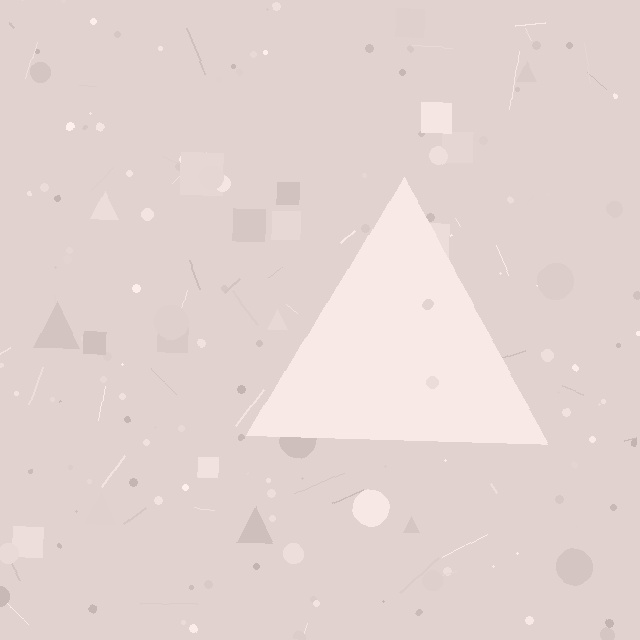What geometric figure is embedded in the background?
A triangle is embedded in the background.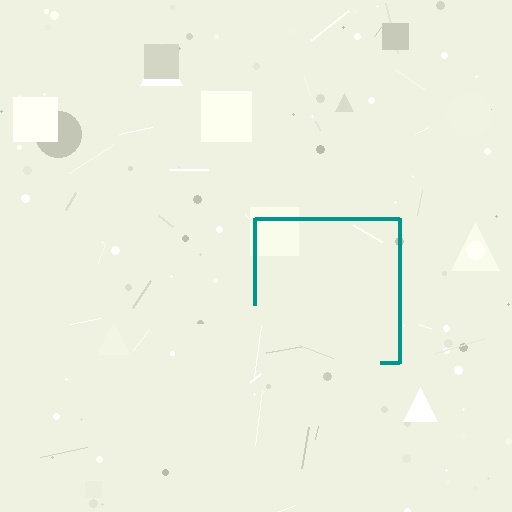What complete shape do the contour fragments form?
The contour fragments form a square.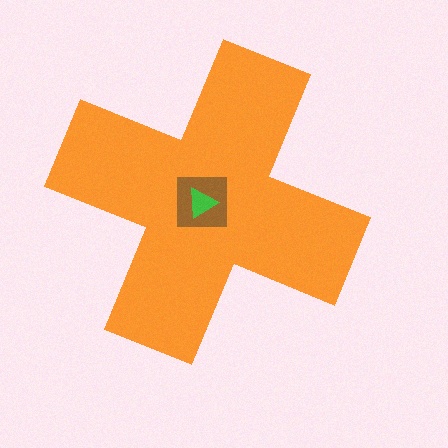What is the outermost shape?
The orange cross.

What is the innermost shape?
The green triangle.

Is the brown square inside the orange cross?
Yes.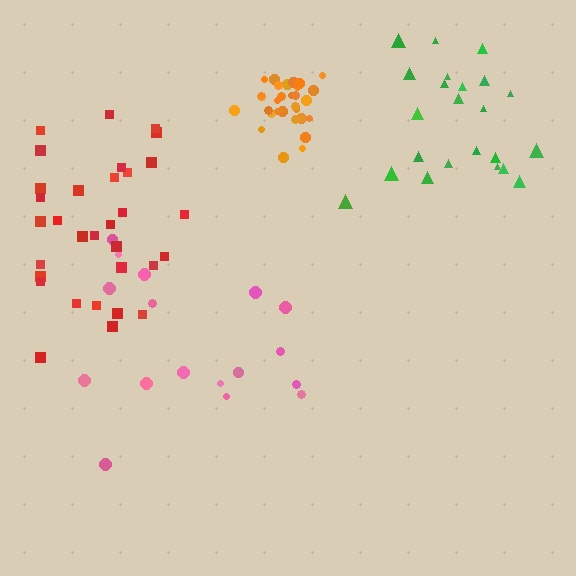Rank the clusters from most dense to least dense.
orange, green, red, pink.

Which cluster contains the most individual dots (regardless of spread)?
Red (32).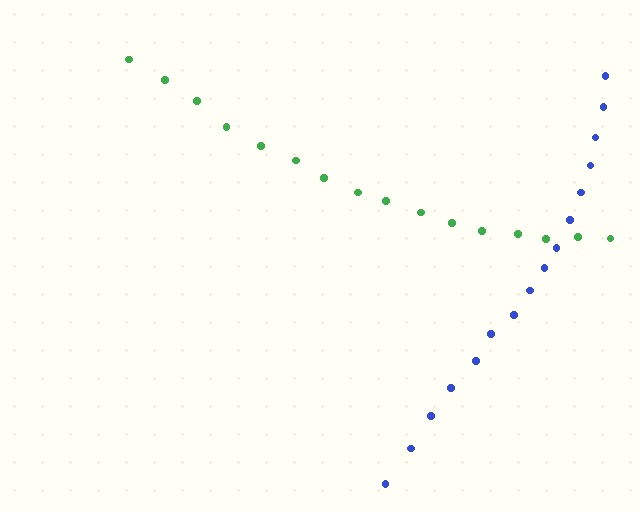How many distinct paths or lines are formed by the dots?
There are 2 distinct paths.